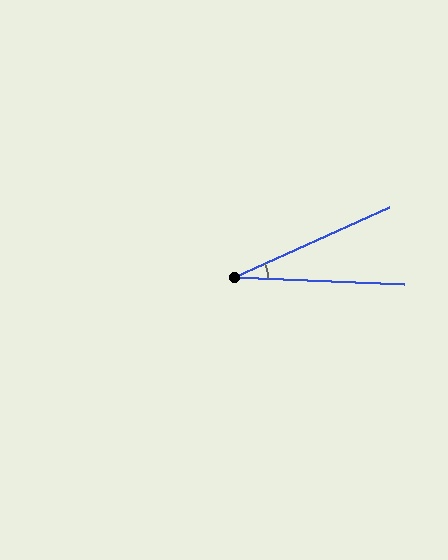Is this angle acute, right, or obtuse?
It is acute.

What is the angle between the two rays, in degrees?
Approximately 27 degrees.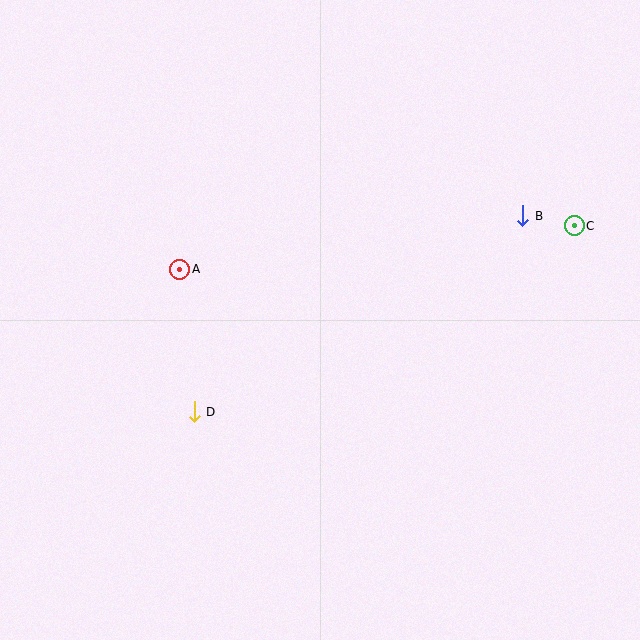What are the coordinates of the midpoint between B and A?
The midpoint between B and A is at (351, 242).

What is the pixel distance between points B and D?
The distance between B and D is 383 pixels.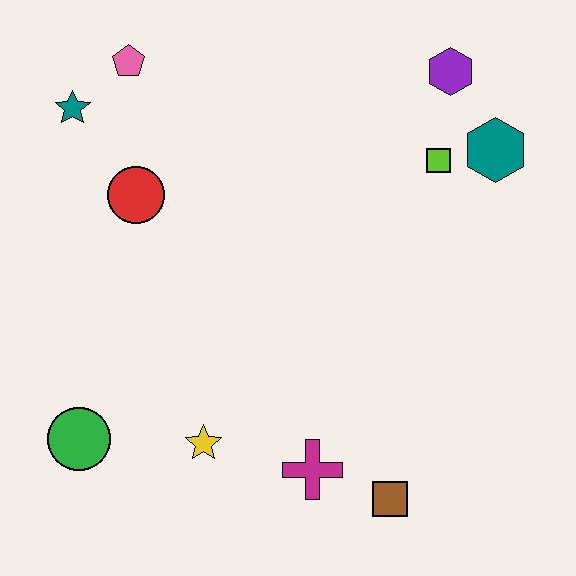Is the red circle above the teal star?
No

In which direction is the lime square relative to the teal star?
The lime square is to the right of the teal star.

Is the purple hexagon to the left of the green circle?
No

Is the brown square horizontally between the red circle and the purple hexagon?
Yes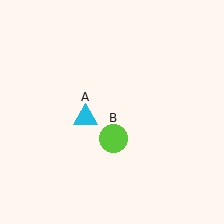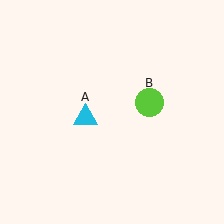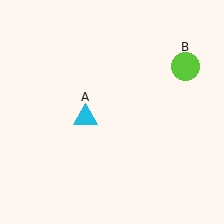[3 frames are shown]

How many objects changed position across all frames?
1 object changed position: lime circle (object B).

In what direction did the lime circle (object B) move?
The lime circle (object B) moved up and to the right.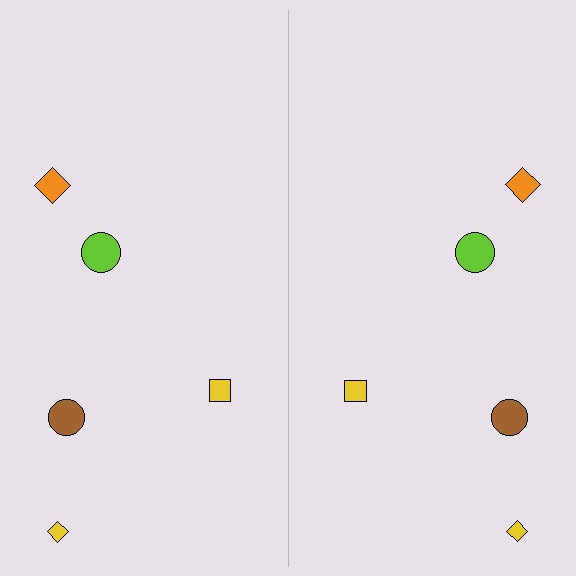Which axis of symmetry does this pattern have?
The pattern has a vertical axis of symmetry running through the center of the image.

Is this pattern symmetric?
Yes, this pattern has bilateral (reflection) symmetry.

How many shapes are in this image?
There are 10 shapes in this image.